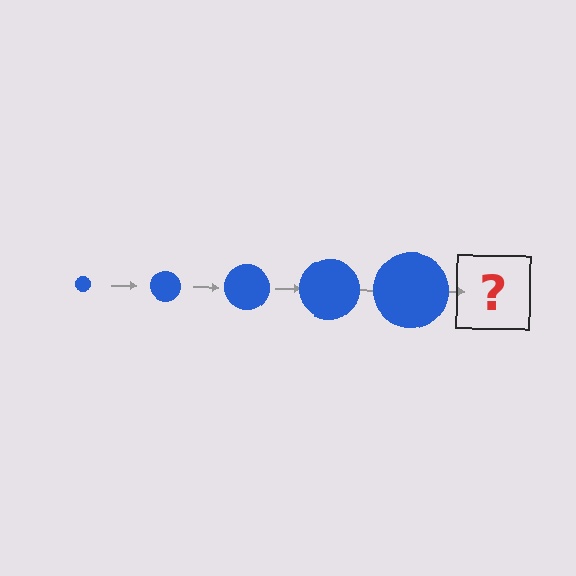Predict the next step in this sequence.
The next step is a blue circle, larger than the previous one.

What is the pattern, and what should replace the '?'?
The pattern is that the circle gets progressively larger each step. The '?' should be a blue circle, larger than the previous one.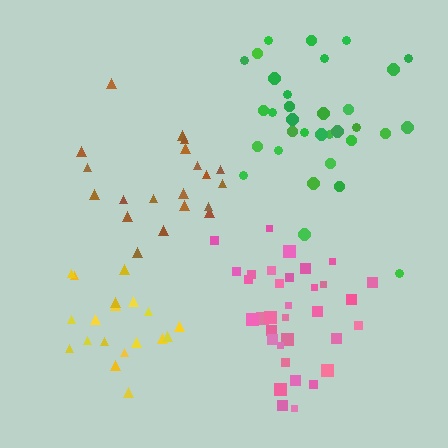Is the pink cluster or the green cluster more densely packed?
Pink.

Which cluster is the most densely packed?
Pink.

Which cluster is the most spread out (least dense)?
Brown.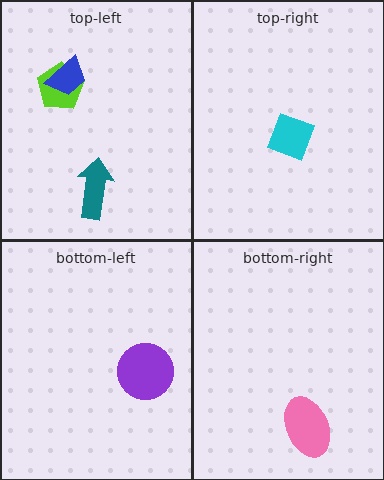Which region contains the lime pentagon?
The top-left region.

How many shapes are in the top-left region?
3.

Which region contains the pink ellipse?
The bottom-right region.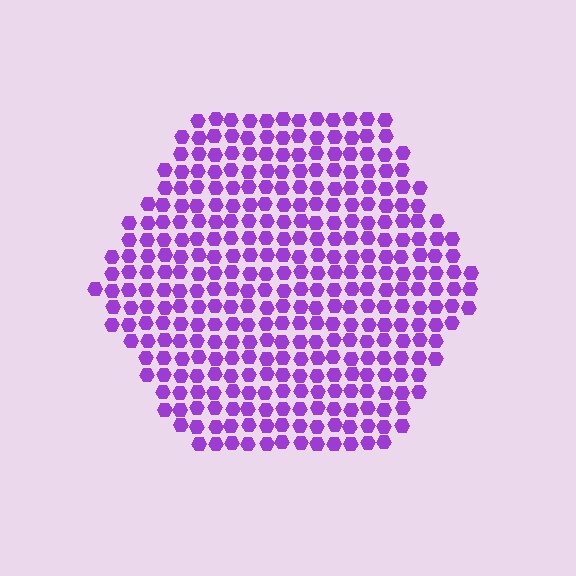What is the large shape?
The large shape is a hexagon.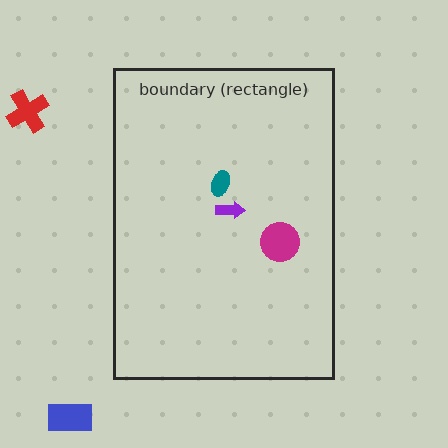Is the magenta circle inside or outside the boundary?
Inside.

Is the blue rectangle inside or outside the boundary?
Outside.